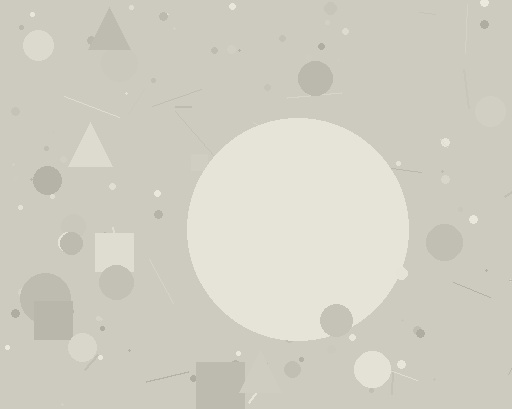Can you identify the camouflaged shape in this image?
The camouflaged shape is a circle.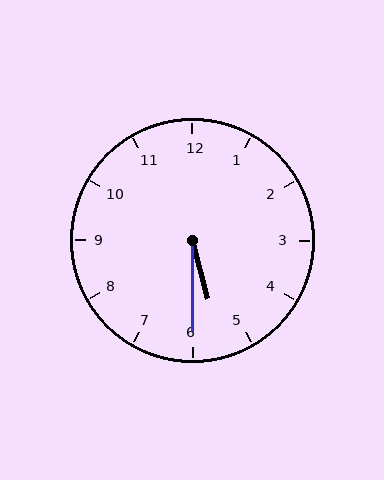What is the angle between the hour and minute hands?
Approximately 15 degrees.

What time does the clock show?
5:30.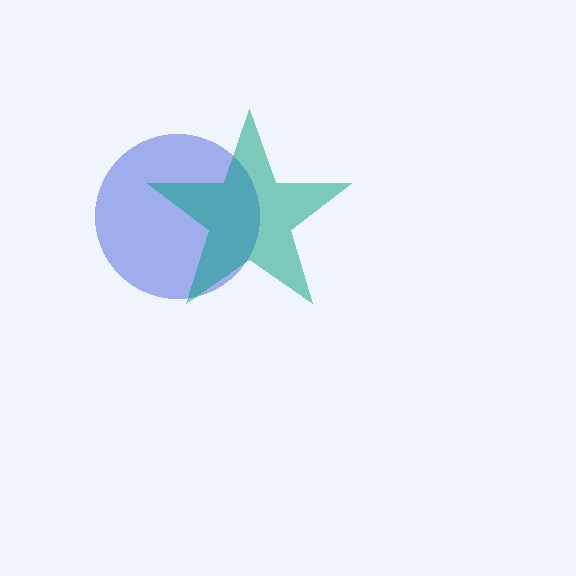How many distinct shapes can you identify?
There are 2 distinct shapes: a blue circle, a teal star.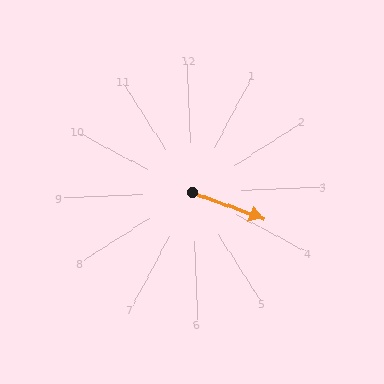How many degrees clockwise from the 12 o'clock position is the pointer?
Approximately 113 degrees.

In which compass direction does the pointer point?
Southeast.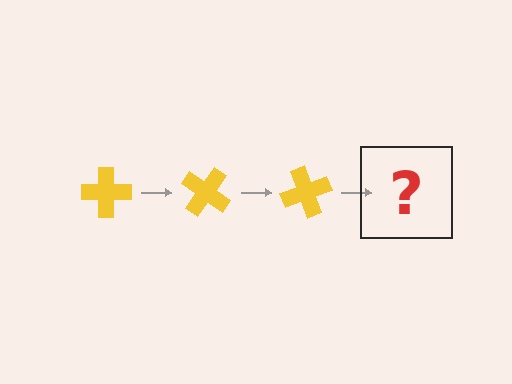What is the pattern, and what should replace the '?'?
The pattern is that the cross rotates 35 degrees each step. The '?' should be a yellow cross rotated 105 degrees.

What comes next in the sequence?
The next element should be a yellow cross rotated 105 degrees.